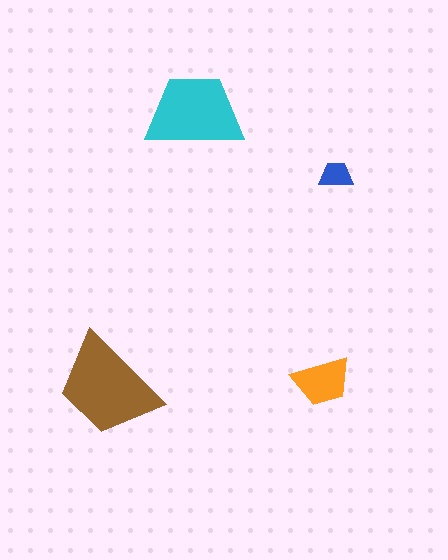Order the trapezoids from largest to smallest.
the brown one, the cyan one, the orange one, the blue one.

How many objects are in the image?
There are 4 objects in the image.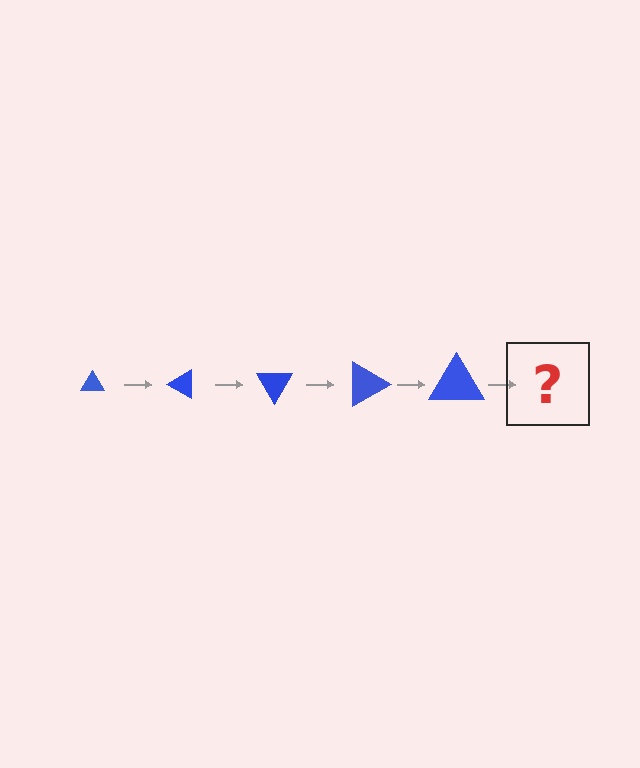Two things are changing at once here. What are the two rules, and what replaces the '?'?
The two rules are that the triangle grows larger each step and it rotates 30 degrees each step. The '?' should be a triangle, larger than the previous one and rotated 150 degrees from the start.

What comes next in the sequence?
The next element should be a triangle, larger than the previous one and rotated 150 degrees from the start.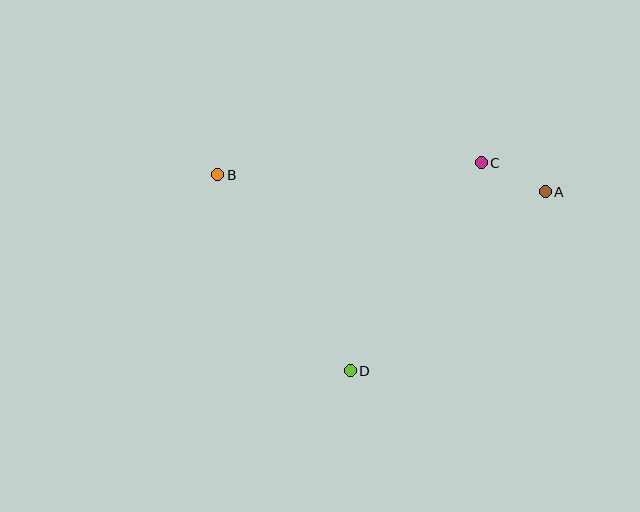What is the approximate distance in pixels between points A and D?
The distance between A and D is approximately 265 pixels.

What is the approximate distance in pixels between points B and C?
The distance between B and C is approximately 263 pixels.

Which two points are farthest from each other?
Points A and B are farthest from each other.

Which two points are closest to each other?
Points A and C are closest to each other.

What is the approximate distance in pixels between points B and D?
The distance between B and D is approximately 237 pixels.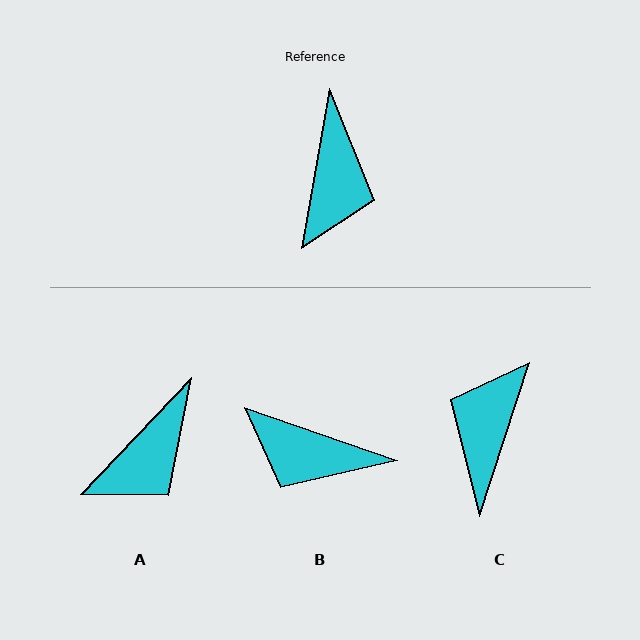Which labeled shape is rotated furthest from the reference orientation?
C, about 172 degrees away.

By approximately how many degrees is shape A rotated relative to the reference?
Approximately 34 degrees clockwise.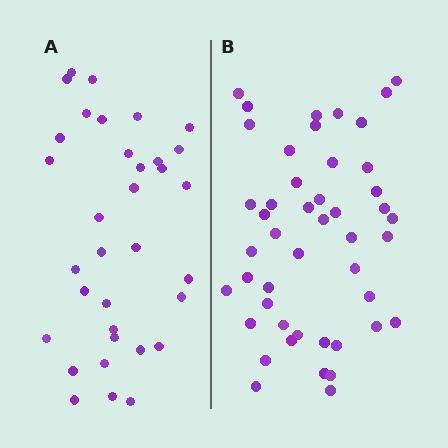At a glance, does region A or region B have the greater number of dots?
Region B (the right region) has more dots.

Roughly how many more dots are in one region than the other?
Region B has approximately 15 more dots than region A.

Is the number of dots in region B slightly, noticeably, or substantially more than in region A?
Region B has noticeably more, but not dramatically so. The ratio is roughly 1.4 to 1.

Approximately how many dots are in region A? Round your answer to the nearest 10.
About 30 dots. (The exact count is 34, which rounds to 30.)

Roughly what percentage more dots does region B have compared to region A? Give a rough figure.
About 40% more.